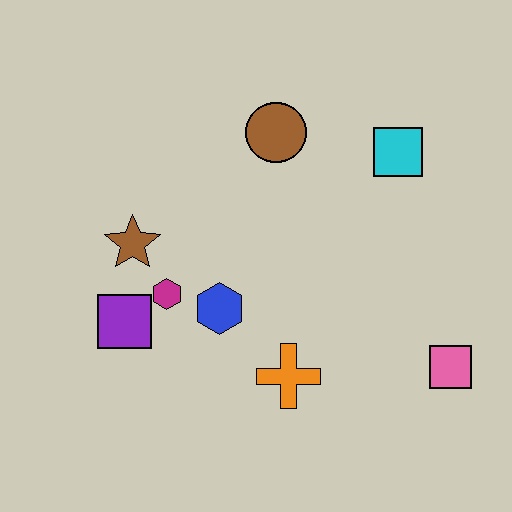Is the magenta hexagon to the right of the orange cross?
No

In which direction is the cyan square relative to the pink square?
The cyan square is above the pink square.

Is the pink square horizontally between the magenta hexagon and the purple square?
No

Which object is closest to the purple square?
The magenta hexagon is closest to the purple square.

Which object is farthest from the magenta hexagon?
The pink square is farthest from the magenta hexagon.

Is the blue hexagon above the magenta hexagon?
No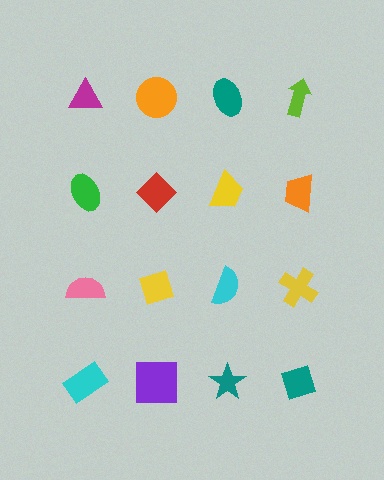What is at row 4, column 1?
A cyan rectangle.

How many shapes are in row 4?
4 shapes.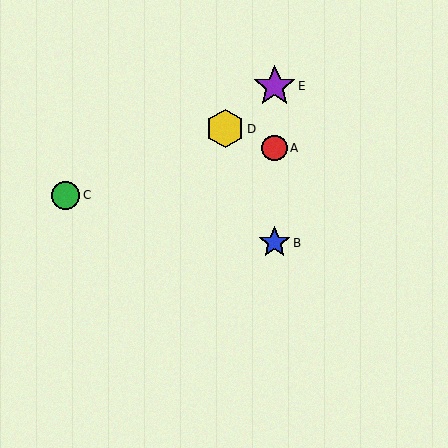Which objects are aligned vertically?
Objects A, B, E are aligned vertically.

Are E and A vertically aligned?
Yes, both are at x≈275.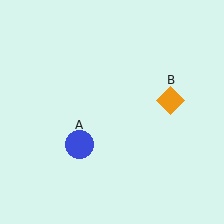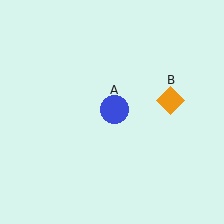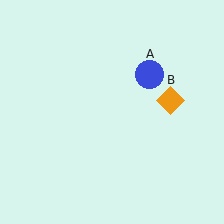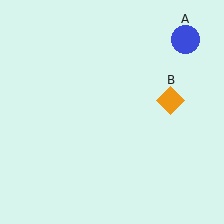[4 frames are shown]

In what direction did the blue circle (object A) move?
The blue circle (object A) moved up and to the right.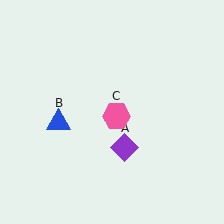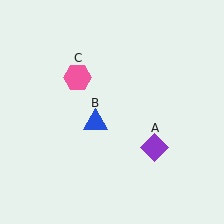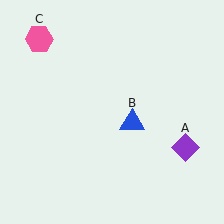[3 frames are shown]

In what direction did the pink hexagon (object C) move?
The pink hexagon (object C) moved up and to the left.